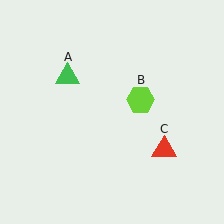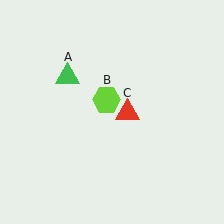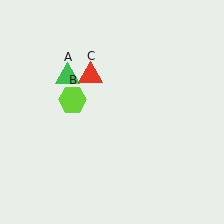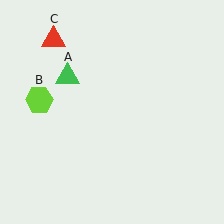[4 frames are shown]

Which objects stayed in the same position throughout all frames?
Green triangle (object A) remained stationary.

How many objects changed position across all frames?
2 objects changed position: lime hexagon (object B), red triangle (object C).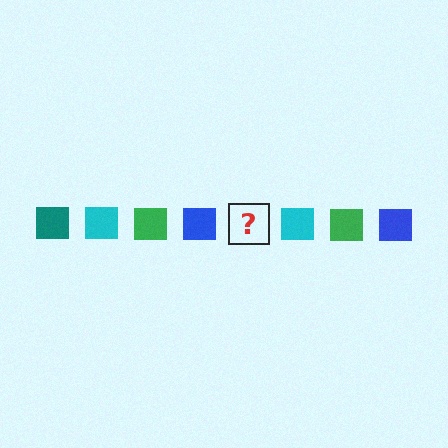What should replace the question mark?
The question mark should be replaced with a teal square.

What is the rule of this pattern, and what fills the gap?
The rule is that the pattern cycles through teal, cyan, green, blue squares. The gap should be filled with a teal square.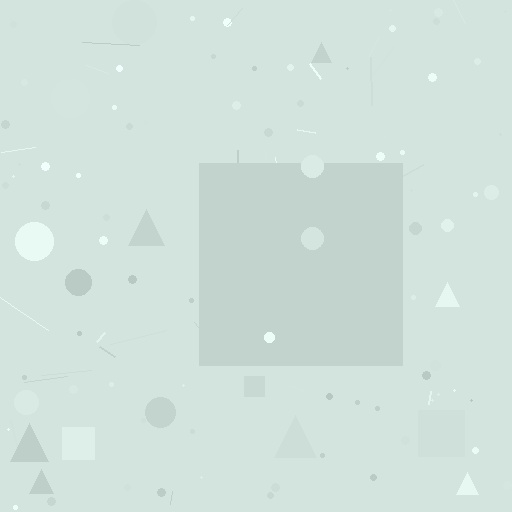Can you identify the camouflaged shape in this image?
The camouflaged shape is a square.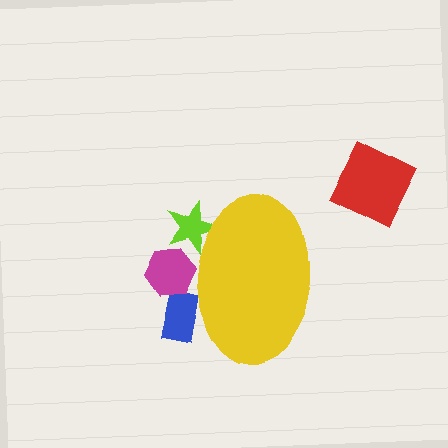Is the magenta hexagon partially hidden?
Yes, the magenta hexagon is partially hidden behind the yellow ellipse.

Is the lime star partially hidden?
Yes, the lime star is partially hidden behind the yellow ellipse.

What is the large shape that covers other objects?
A yellow ellipse.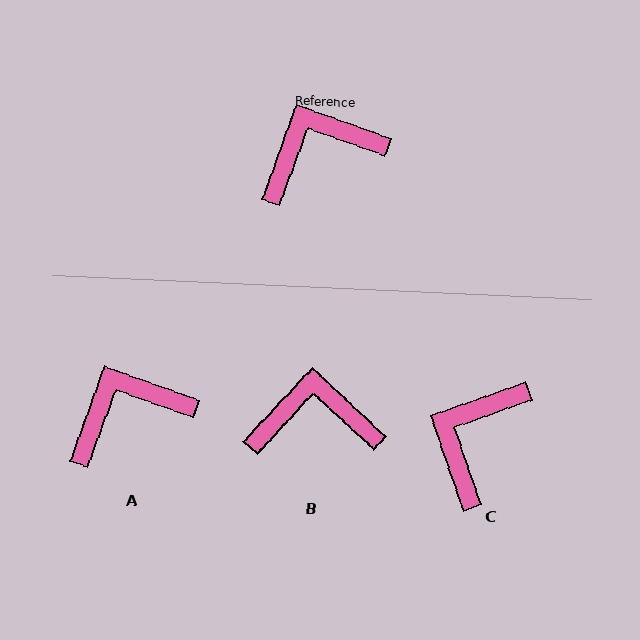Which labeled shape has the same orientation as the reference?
A.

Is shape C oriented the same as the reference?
No, it is off by about 39 degrees.